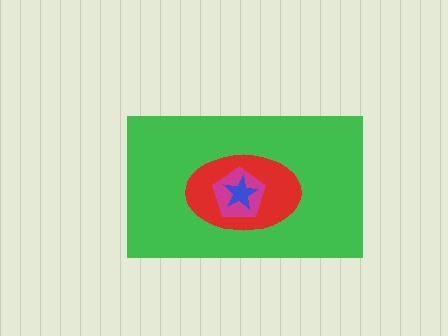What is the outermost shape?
The green rectangle.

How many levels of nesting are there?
4.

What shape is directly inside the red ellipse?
The magenta pentagon.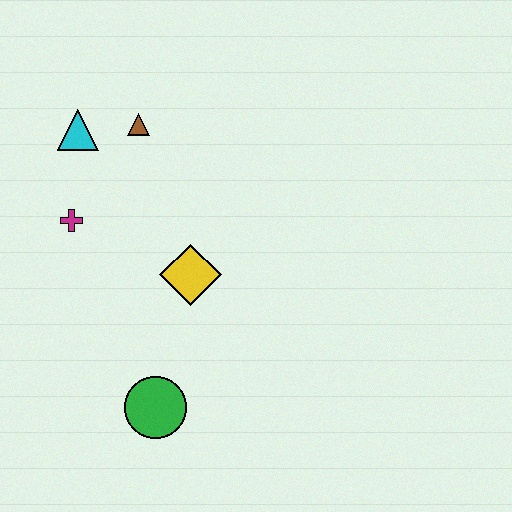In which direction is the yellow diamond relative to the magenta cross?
The yellow diamond is to the right of the magenta cross.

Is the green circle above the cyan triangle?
No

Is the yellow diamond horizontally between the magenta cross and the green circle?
No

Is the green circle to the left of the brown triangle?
No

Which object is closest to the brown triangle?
The cyan triangle is closest to the brown triangle.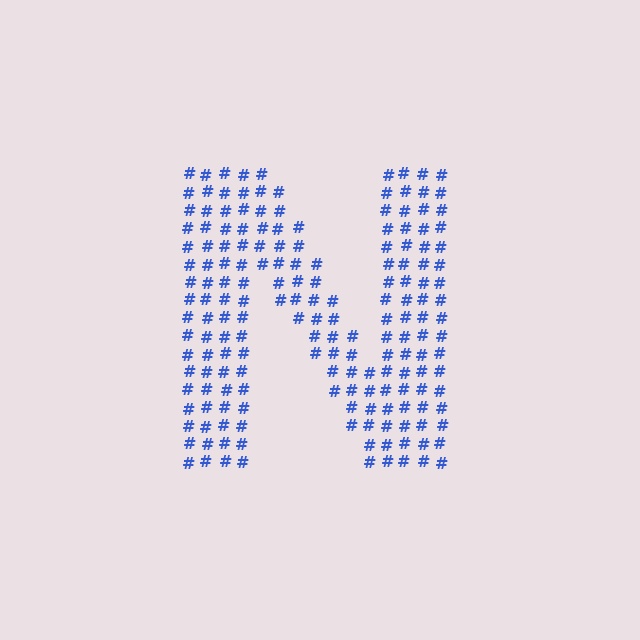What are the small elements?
The small elements are hash symbols.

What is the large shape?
The large shape is the letter N.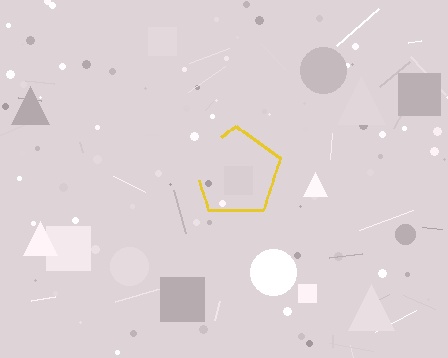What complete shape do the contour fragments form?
The contour fragments form a pentagon.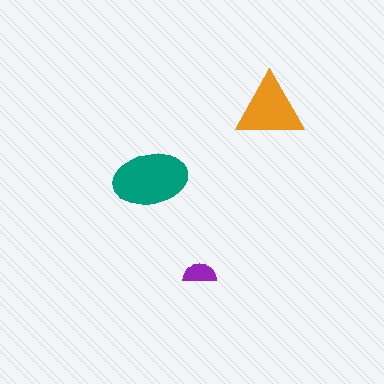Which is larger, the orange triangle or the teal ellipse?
The teal ellipse.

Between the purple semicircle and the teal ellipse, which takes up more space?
The teal ellipse.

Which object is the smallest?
The purple semicircle.